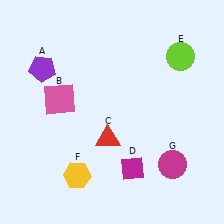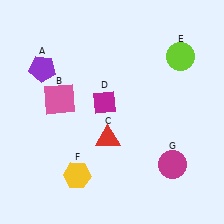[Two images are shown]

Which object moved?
The magenta diamond (D) moved up.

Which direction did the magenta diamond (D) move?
The magenta diamond (D) moved up.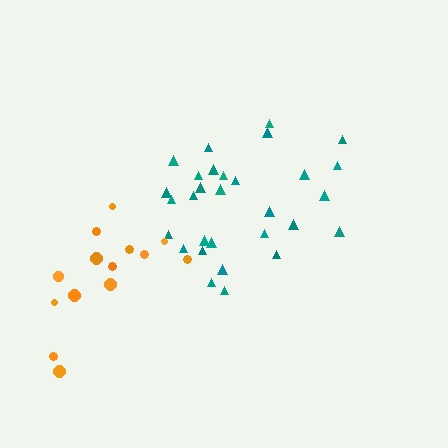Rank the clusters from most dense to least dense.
teal, orange.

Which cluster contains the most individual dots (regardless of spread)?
Teal (30).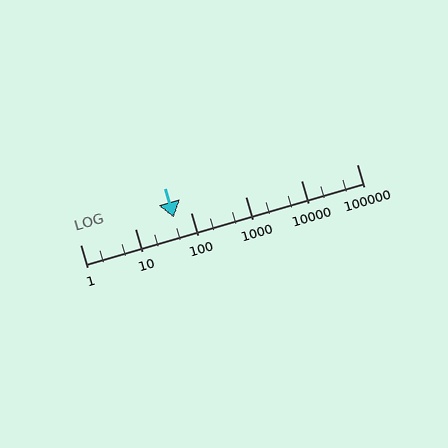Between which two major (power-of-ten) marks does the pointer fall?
The pointer is between 10 and 100.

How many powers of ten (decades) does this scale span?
The scale spans 5 decades, from 1 to 100000.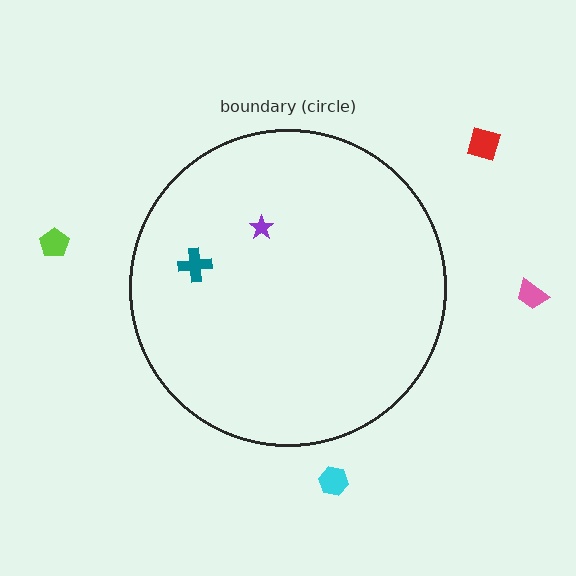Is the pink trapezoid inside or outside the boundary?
Outside.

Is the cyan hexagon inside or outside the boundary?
Outside.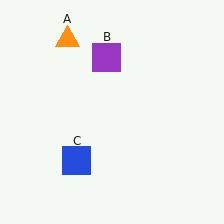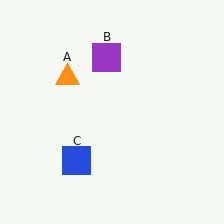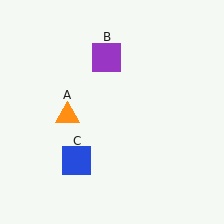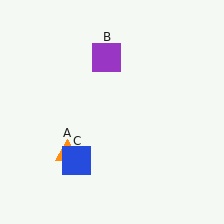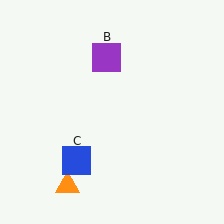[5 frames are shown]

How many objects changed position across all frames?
1 object changed position: orange triangle (object A).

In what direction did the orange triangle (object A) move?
The orange triangle (object A) moved down.